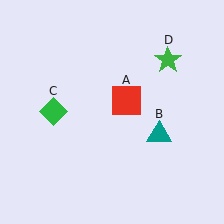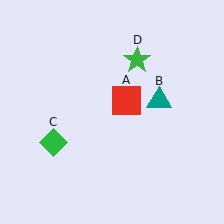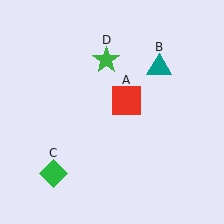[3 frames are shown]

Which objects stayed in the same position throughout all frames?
Red square (object A) remained stationary.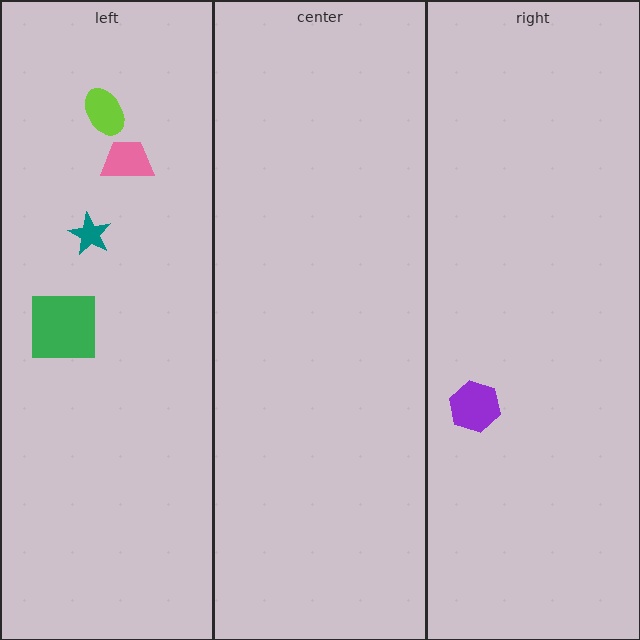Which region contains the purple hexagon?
The right region.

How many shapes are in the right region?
1.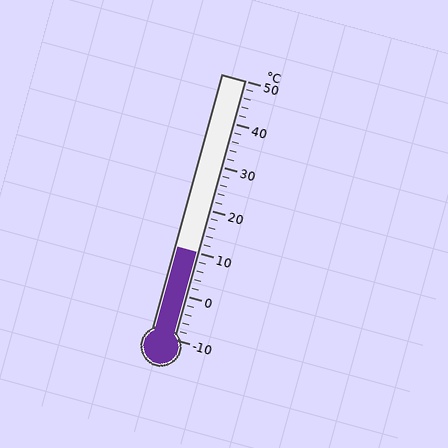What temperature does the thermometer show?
The thermometer shows approximately 10°C.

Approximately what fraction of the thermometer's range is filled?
The thermometer is filled to approximately 35% of its range.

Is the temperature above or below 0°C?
The temperature is above 0°C.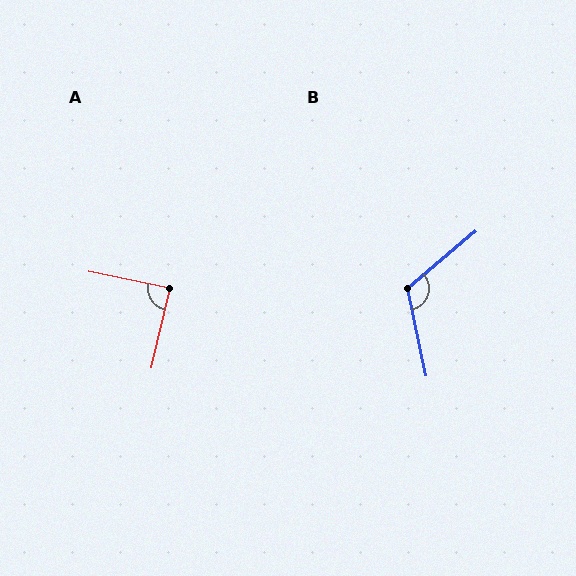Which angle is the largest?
B, at approximately 118 degrees.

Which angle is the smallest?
A, at approximately 88 degrees.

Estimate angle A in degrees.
Approximately 88 degrees.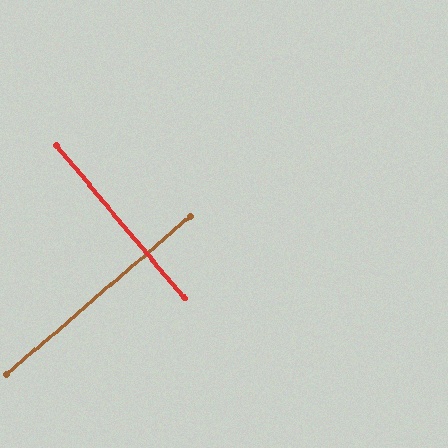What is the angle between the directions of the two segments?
Approximately 89 degrees.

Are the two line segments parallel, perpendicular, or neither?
Perpendicular — they meet at approximately 89°.